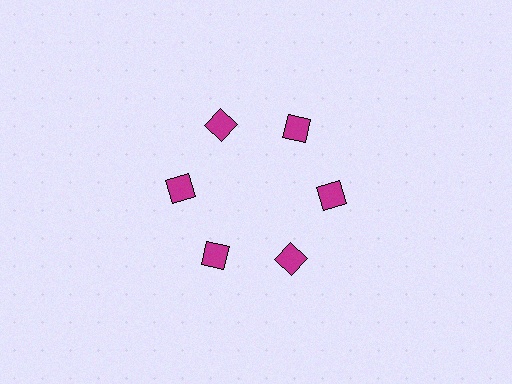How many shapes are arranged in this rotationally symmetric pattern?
There are 6 shapes, arranged in 6 groups of 1.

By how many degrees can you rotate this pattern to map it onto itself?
The pattern maps onto itself every 60 degrees of rotation.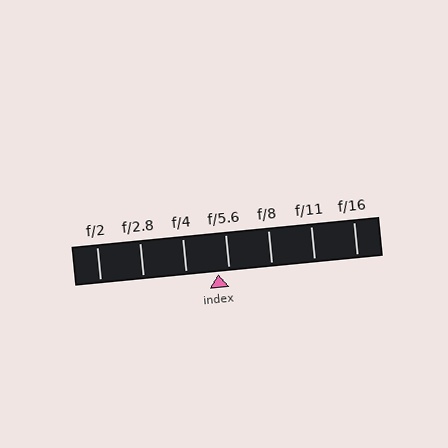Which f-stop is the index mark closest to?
The index mark is closest to f/5.6.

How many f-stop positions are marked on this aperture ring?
There are 7 f-stop positions marked.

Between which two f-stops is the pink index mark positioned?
The index mark is between f/4 and f/5.6.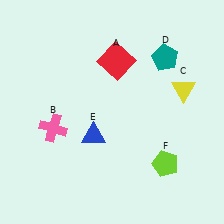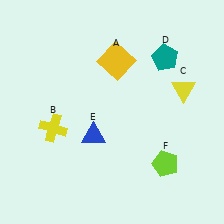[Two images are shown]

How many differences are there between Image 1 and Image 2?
There are 2 differences between the two images.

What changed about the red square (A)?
In Image 1, A is red. In Image 2, it changed to yellow.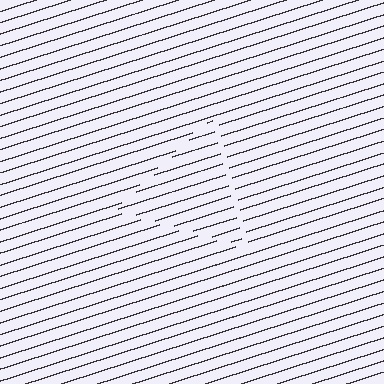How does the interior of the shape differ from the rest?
The interior of the shape contains the same grating, shifted by half a period — the contour is defined by the phase discontinuity where line-ends from the inner and outer gratings abut.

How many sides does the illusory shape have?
3 sides — the line-ends trace a triangle.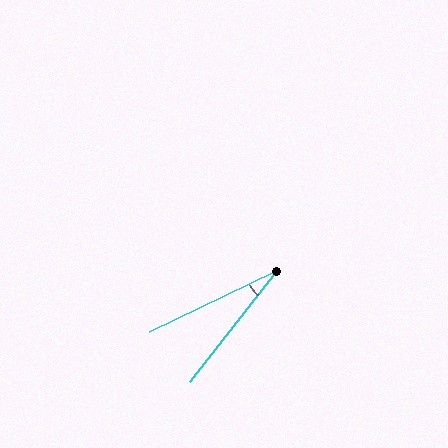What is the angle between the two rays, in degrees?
Approximately 26 degrees.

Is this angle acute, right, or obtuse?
It is acute.